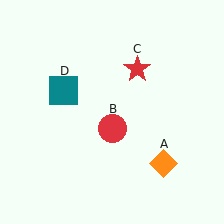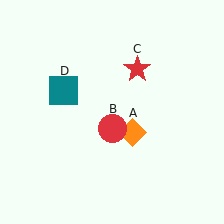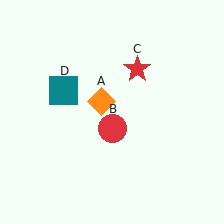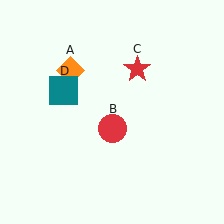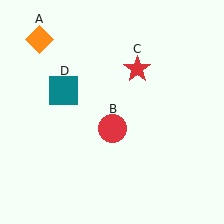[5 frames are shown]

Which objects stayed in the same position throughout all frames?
Red circle (object B) and red star (object C) and teal square (object D) remained stationary.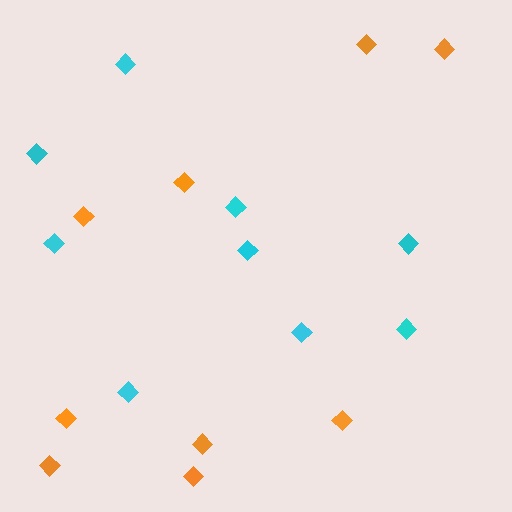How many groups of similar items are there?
There are 2 groups: one group of cyan diamonds (9) and one group of orange diamonds (9).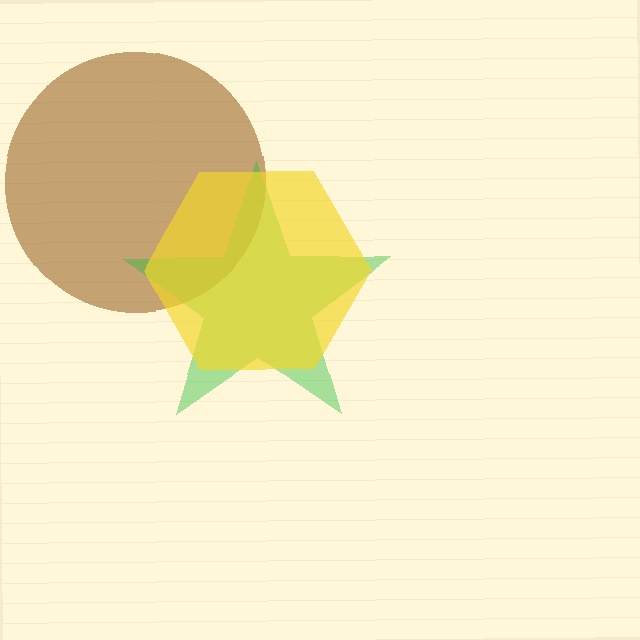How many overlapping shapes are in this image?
There are 3 overlapping shapes in the image.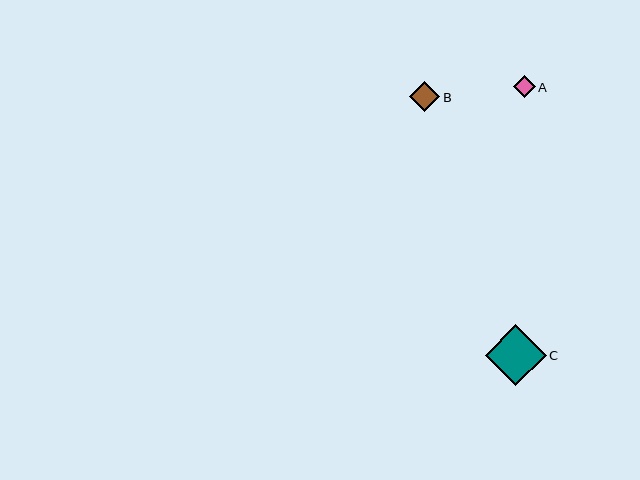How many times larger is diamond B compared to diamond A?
Diamond B is approximately 1.4 times the size of diamond A.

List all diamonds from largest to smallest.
From largest to smallest: C, B, A.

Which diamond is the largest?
Diamond C is the largest with a size of approximately 61 pixels.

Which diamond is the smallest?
Diamond A is the smallest with a size of approximately 22 pixels.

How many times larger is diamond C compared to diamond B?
Diamond C is approximately 2.0 times the size of diamond B.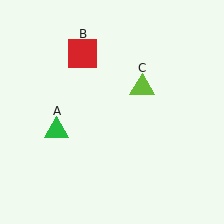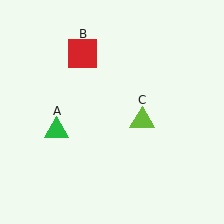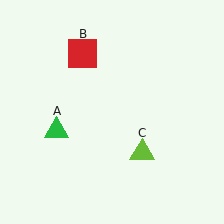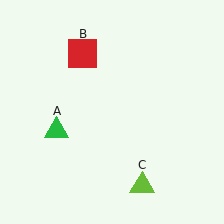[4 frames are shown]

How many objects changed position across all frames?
1 object changed position: lime triangle (object C).